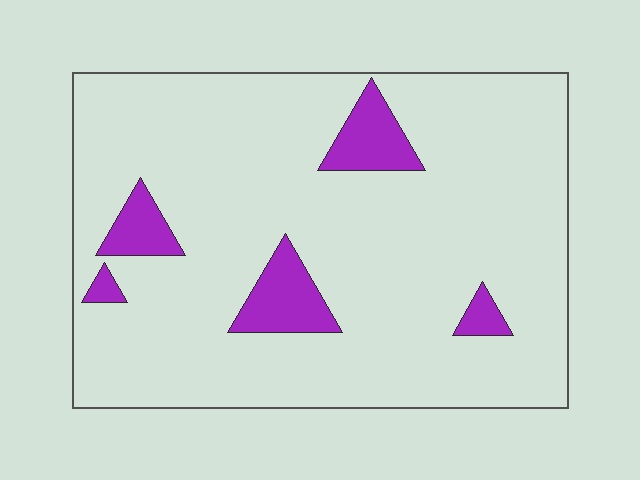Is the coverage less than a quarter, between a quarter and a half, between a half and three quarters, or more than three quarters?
Less than a quarter.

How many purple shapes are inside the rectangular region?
5.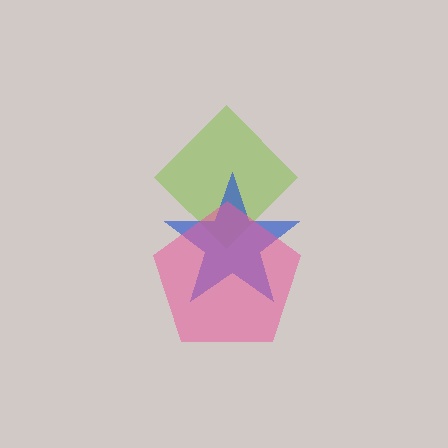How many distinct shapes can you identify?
There are 3 distinct shapes: a lime diamond, a blue star, a pink pentagon.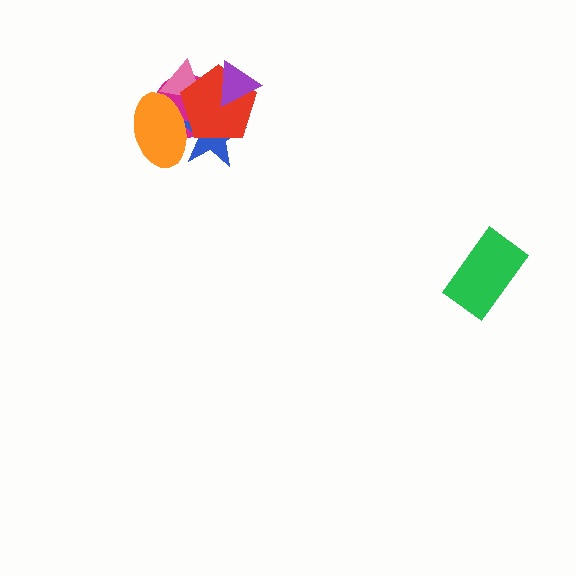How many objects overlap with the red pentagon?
5 objects overlap with the red pentagon.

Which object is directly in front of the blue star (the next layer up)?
The red pentagon is directly in front of the blue star.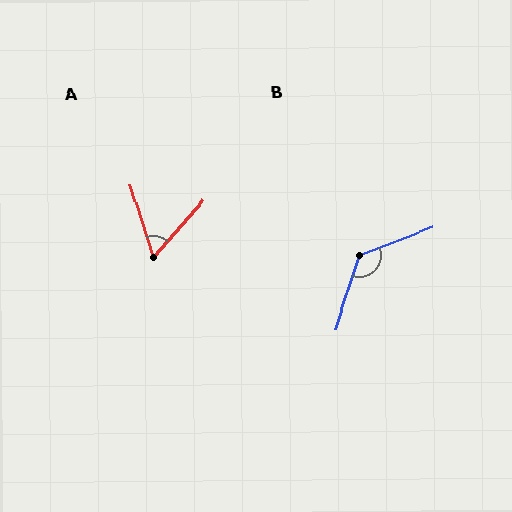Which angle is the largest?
B, at approximately 129 degrees.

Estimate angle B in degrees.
Approximately 129 degrees.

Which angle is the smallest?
A, at approximately 59 degrees.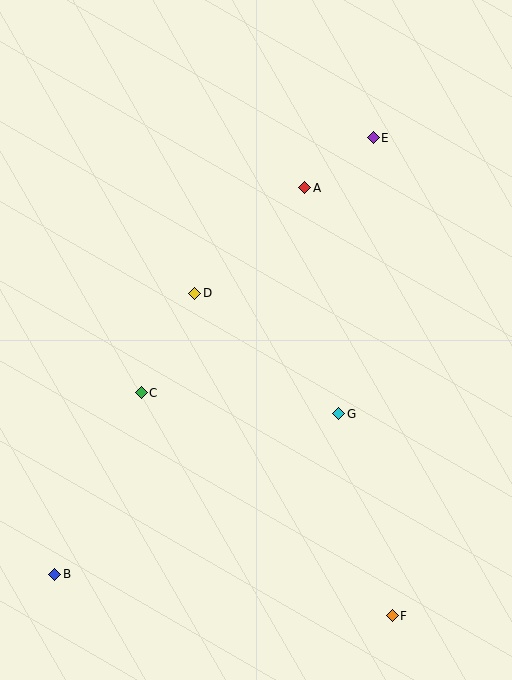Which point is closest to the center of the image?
Point D at (195, 293) is closest to the center.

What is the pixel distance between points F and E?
The distance between F and E is 478 pixels.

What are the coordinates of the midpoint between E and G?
The midpoint between E and G is at (356, 276).